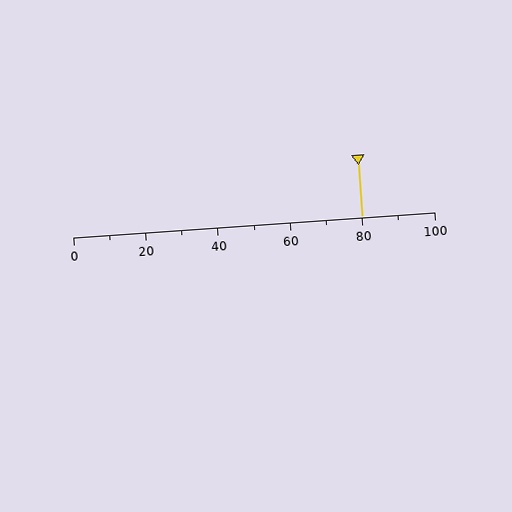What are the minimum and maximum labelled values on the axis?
The axis runs from 0 to 100.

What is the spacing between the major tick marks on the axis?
The major ticks are spaced 20 apart.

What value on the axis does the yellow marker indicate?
The marker indicates approximately 80.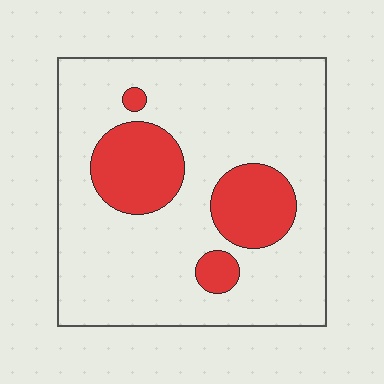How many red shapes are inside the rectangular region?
4.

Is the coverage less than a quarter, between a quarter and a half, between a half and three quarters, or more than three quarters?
Less than a quarter.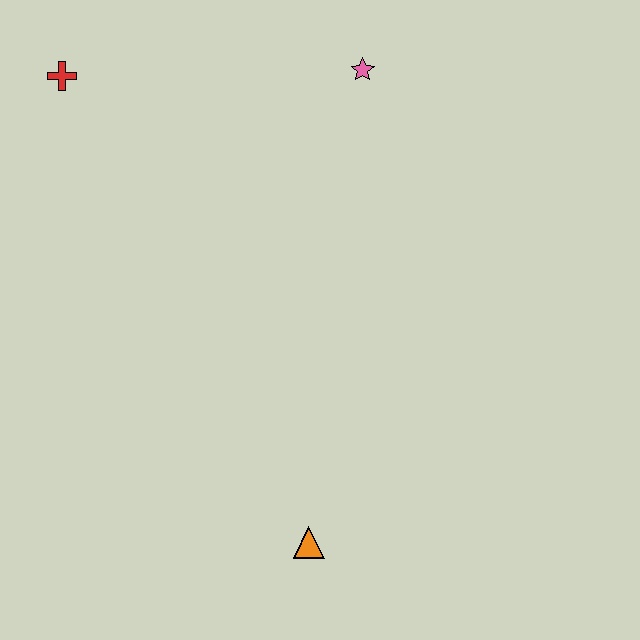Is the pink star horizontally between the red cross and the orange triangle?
No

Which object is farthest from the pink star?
The orange triangle is farthest from the pink star.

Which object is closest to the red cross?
The pink star is closest to the red cross.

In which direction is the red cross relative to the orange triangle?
The red cross is above the orange triangle.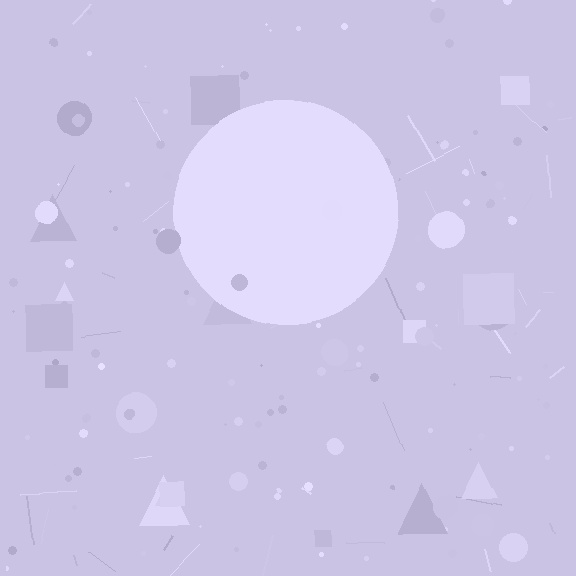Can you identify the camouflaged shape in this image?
The camouflaged shape is a circle.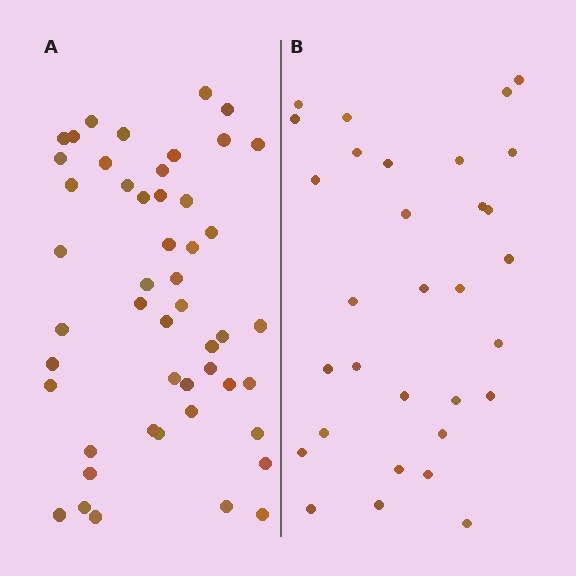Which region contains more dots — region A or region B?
Region A (the left region) has more dots.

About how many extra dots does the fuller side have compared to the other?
Region A has approximately 20 more dots than region B.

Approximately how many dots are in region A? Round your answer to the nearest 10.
About 50 dots. (The exact count is 49, which rounds to 50.)